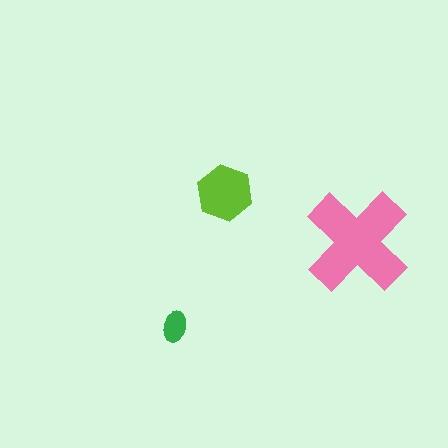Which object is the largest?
The pink cross.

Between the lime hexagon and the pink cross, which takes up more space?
The pink cross.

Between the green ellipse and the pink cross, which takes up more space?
The pink cross.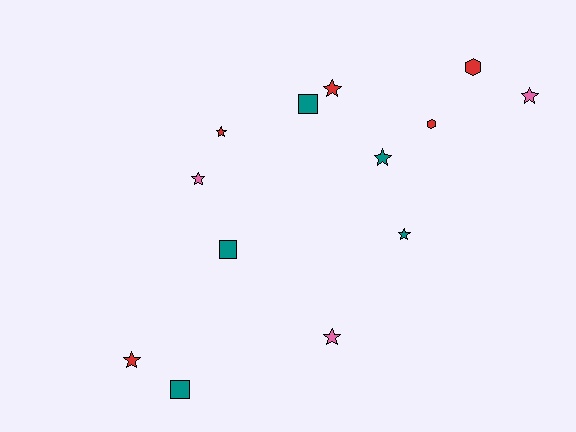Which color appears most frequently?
Teal, with 5 objects.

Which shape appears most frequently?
Star, with 8 objects.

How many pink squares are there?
There are no pink squares.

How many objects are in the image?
There are 13 objects.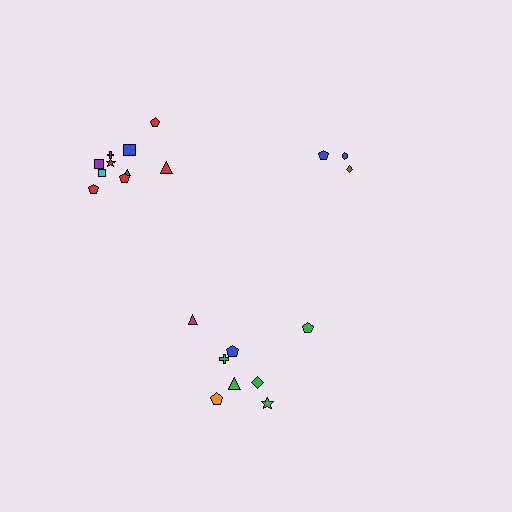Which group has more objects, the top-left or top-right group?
The top-left group.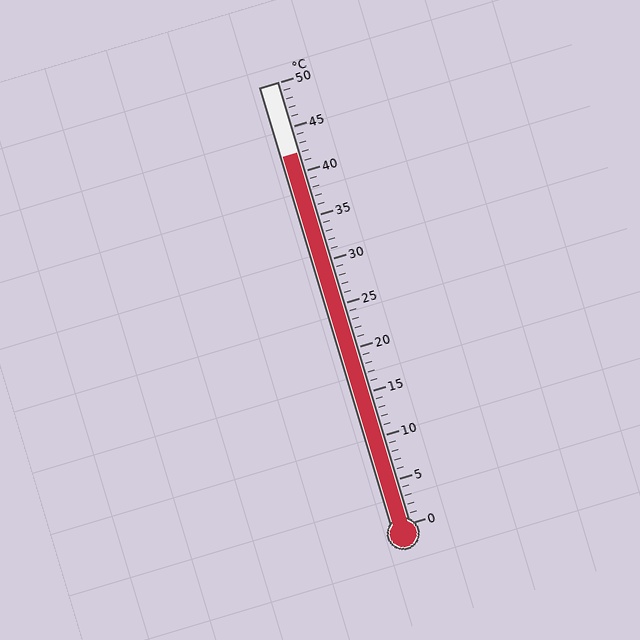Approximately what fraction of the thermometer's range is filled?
The thermometer is filled to approximately 85% of its range.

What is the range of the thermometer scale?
The thermometer scale ranges from 0°C to 50°C.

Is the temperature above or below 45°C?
The temperature is below 45°C.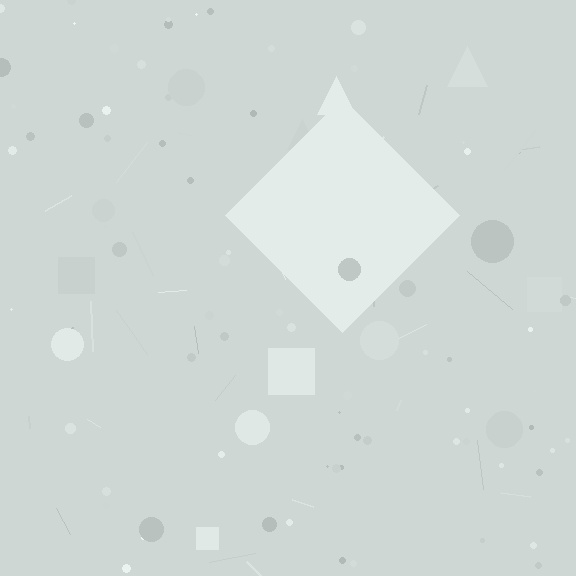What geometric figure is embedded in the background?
A diamond is embedded in the background.